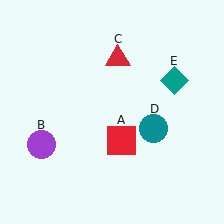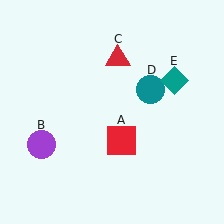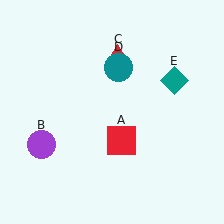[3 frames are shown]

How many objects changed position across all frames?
1 object changed position: teal circle (object D).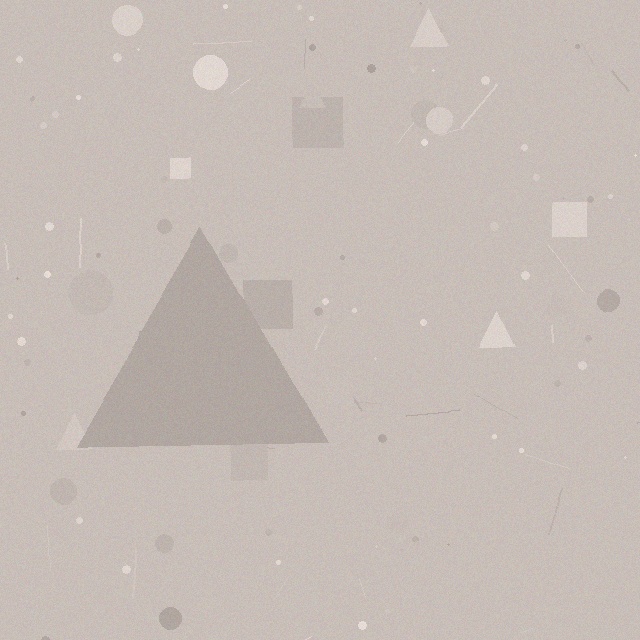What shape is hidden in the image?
A triangle is hidden in the image.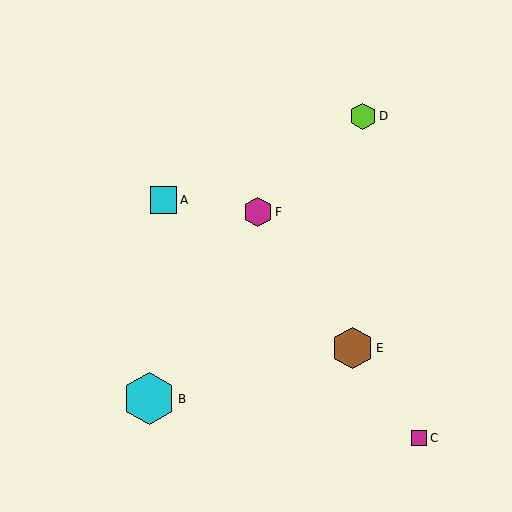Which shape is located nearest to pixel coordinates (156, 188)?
The cyan square (labeled A) at (164, 200) is nearest to that location.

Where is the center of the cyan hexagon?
The center of the cyan hexagon is at (149, 399).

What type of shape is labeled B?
Shape B is a cyan hexagon.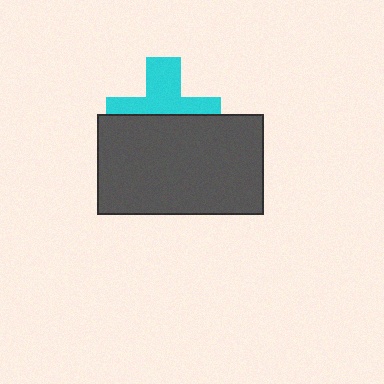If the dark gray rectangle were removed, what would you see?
You would see the complete cyan cross.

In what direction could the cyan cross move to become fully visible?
The cyan cross could move up. That would shift it out from behind the dark gray rectangle entirely.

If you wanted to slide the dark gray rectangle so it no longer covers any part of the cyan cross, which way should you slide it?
Slide it down — that is the most direct way to separate the two shapes.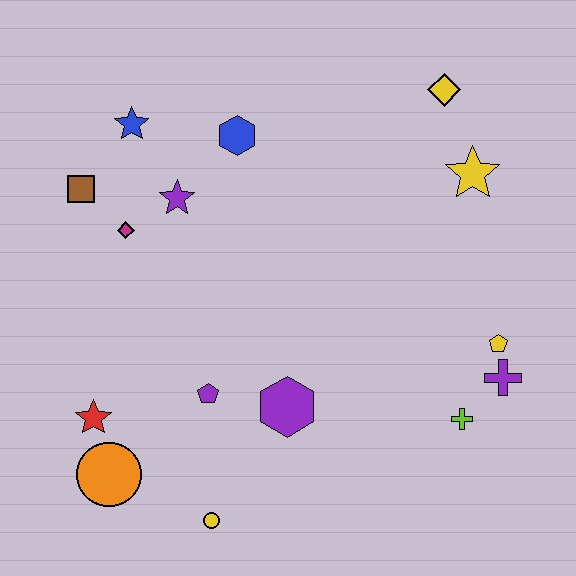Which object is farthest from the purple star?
The purple cross is farthest from the purple star.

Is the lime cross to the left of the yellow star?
Yes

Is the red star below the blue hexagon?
Yes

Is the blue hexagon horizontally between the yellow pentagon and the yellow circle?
Yes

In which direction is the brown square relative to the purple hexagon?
The brown square is above the purple hexagon.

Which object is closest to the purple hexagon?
The purple pentagon is closest to the purple hexagon.